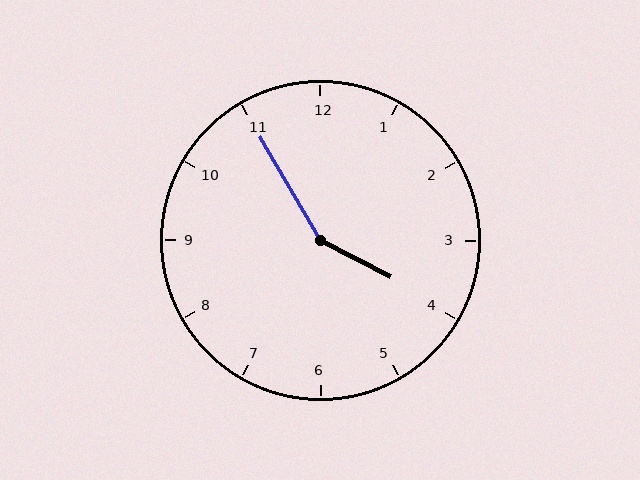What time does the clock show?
3:55.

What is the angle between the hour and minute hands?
Approximately 148 degrees.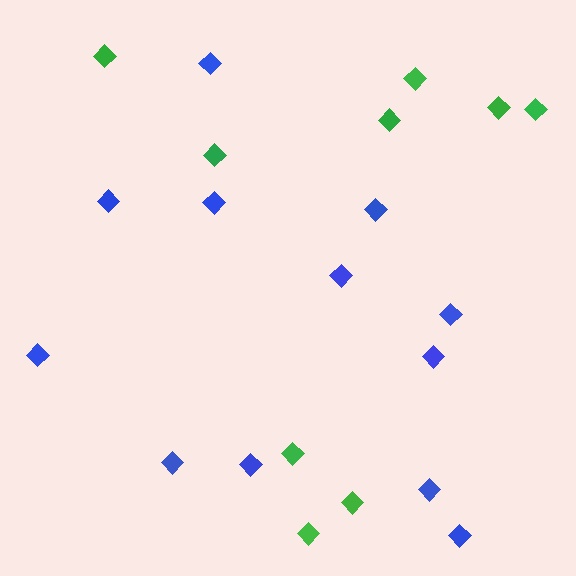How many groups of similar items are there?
There are 2 groups: one group of green diamonds (9) and one group of blue diamonds (12).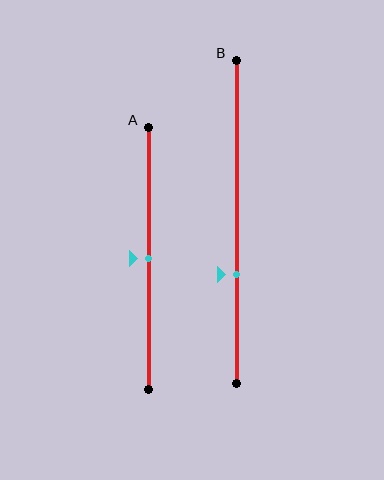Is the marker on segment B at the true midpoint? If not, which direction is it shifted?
No, the marker on segment B is shifted downward by about 16% of the segment length.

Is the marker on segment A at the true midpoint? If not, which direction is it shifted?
Yes, the marker on segment A is at the true midpoint.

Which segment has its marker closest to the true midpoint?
Segment A has its marker closest to the true midpoint.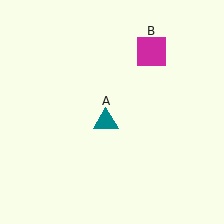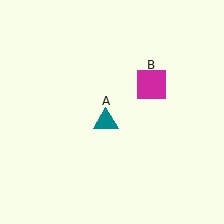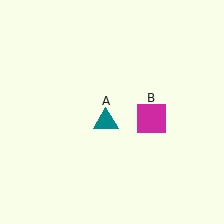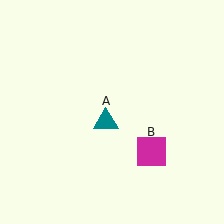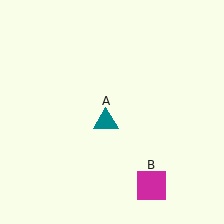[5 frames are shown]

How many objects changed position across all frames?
1 object changed position: magenta square (object B).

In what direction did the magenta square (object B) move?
The magenta square (object B) moved down.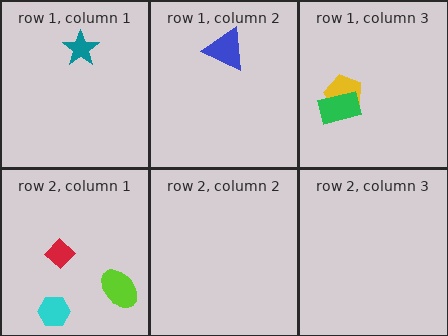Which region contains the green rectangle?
The row 1, column 3 region.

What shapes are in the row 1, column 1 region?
The teal star.